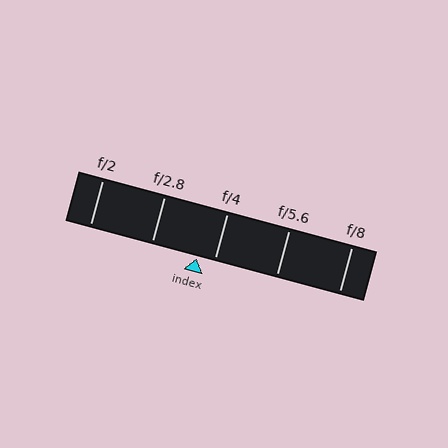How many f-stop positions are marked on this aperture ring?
There are 5 f-stop positions marked.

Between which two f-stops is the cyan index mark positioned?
The index mark is between f/2.8 and f/4.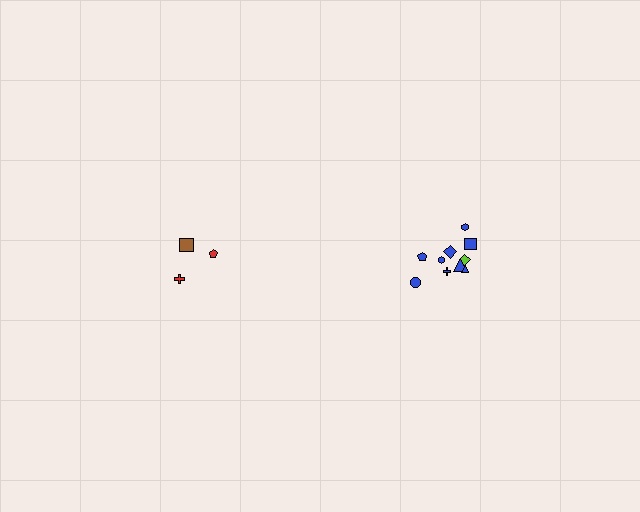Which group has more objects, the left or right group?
The right group.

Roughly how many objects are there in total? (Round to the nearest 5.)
Roughly 15 objects in total.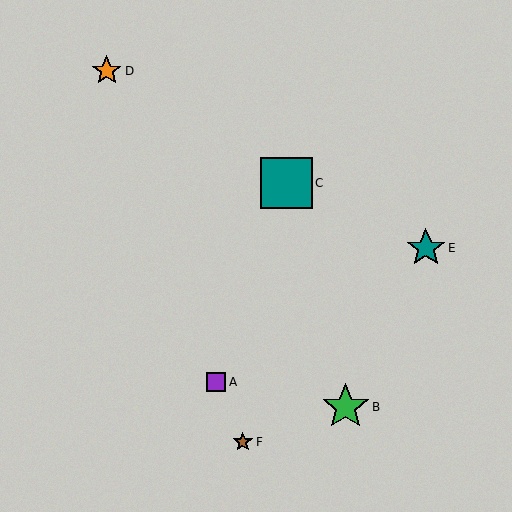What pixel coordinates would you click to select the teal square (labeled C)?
Click at (286, 183) to select the teal square C.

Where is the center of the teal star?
The center of the teal star is at (426, 248).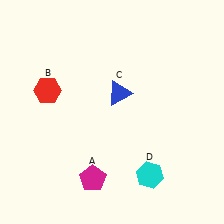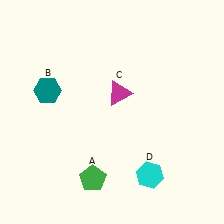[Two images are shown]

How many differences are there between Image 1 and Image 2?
There are 3 differences between the two images.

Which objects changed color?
A changed from magenta to green. B changed from red to teal. C changed from blue to magenta.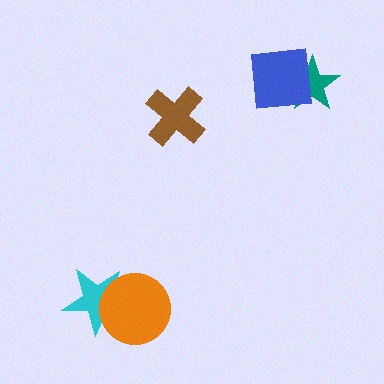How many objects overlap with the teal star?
1 object overlaps with the teal star.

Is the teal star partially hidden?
Yes, it is partially covered by another shape.